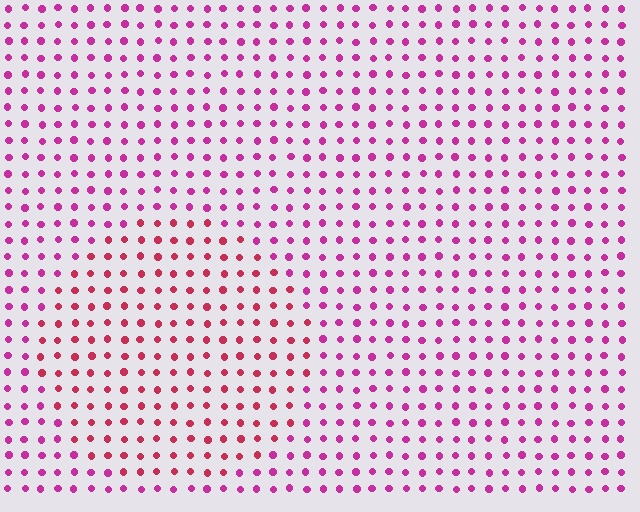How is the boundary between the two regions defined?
The boundary is defined purely by a slight shift in hue (about 29 degrees). Spacing, size, and orientation are identical on both sides.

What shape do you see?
I see a circle.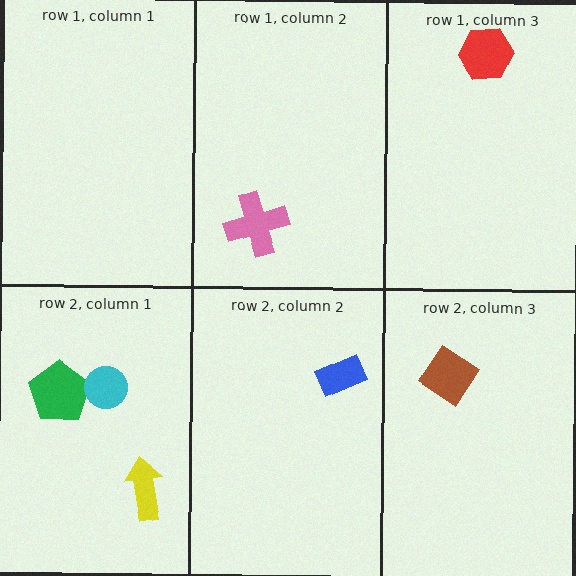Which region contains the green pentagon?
The row 2, column 1 region.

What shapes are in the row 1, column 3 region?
The red hexagon.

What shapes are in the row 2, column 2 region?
The blue rectangle.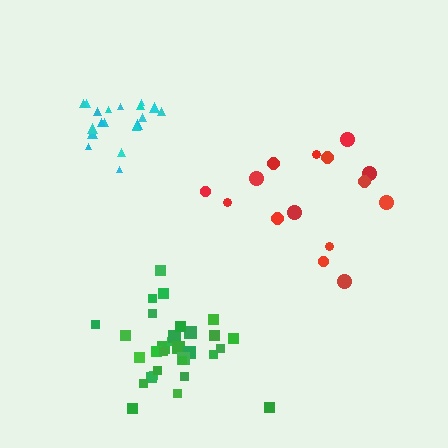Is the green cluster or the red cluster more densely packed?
Green.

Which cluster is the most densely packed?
Cyan.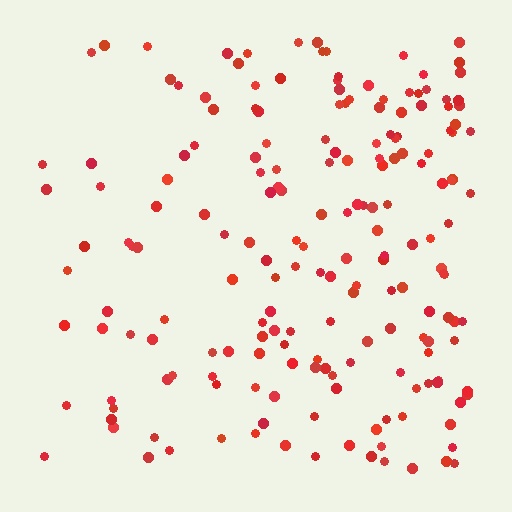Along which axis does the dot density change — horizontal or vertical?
Horizontal.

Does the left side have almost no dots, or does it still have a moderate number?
Still a moderate number, just noticeably fewer than the right.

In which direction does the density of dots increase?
From left to right, with the right side densest.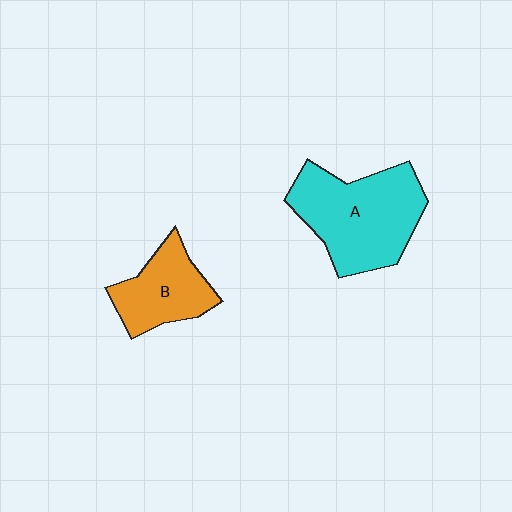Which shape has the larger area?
Shape A (cyan).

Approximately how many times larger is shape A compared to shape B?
Approximately 1.7 times.